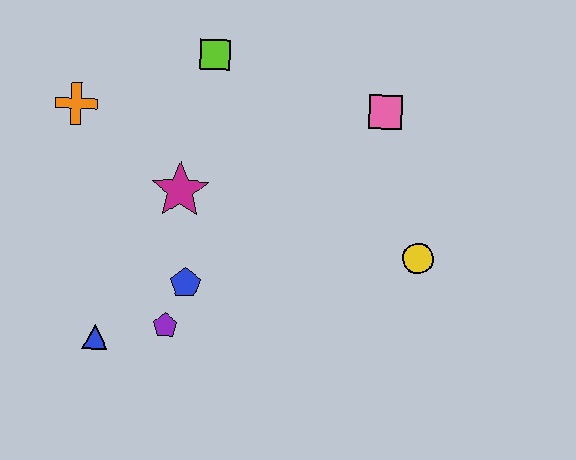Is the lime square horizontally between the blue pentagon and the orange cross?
No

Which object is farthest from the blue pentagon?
The pink square is farthest from the blue pentagon.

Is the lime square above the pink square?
Yes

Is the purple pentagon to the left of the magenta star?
Yes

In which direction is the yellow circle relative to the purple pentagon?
The yellow circle is to the right of the purple pentagon.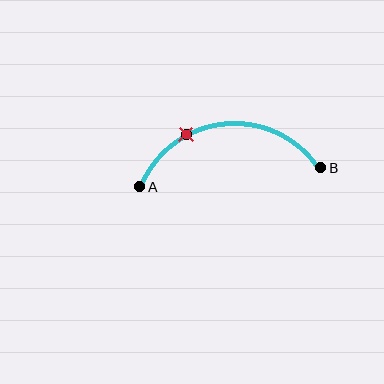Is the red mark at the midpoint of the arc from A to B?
No. The red mark lies on the arc but is closer to endpoint A. The arc midpoint would be at the point on the curve equidistant along the arc from both A and B.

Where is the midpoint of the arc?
The arc midpoint is the point on the curve farthest from the straight line joining A and B. It sits above that line.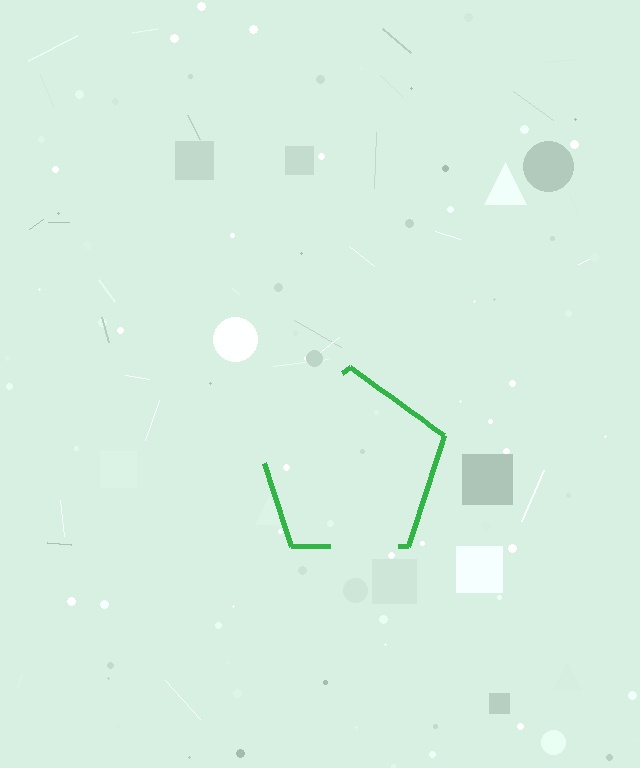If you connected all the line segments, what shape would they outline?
They would outline a pentagon.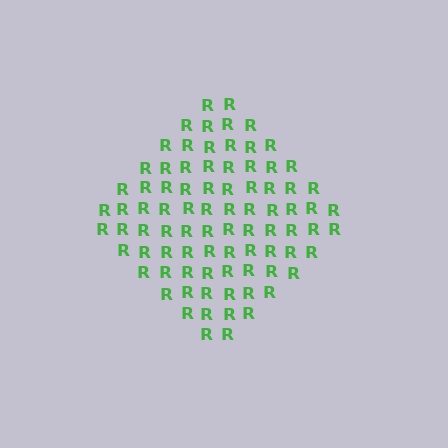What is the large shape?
The large shape is a diamond.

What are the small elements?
The small elements are letter R's.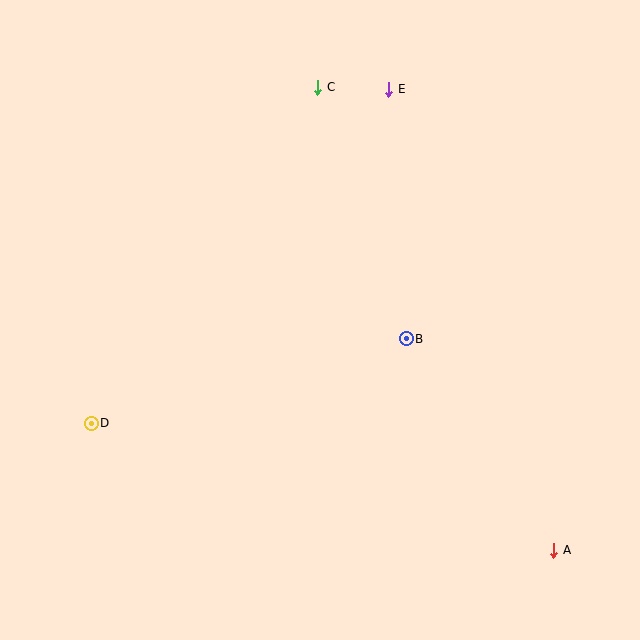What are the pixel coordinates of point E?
Point E is at (389, 89).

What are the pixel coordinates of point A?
Point A is at (554, 550).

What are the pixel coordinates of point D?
Point D is at (91, 423).